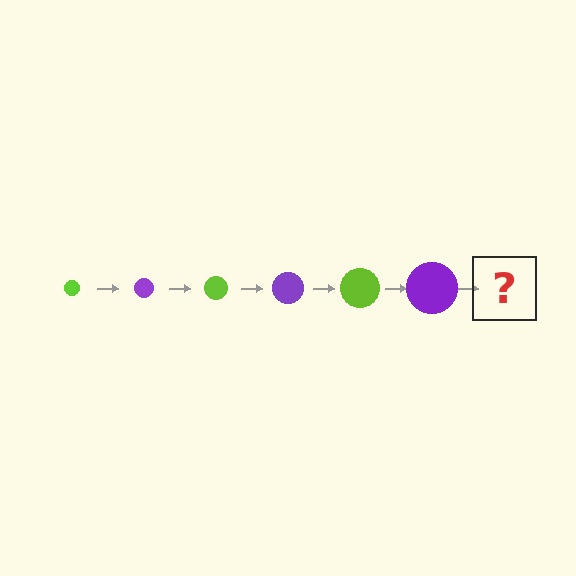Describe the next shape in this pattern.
It should be a lime circle, larger than the previous one.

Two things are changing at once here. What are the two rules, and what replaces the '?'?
The two rules are that the circle grows larger each step and the color cycles through lime and purple. The '?' should be a lime circle, larger than the previous one.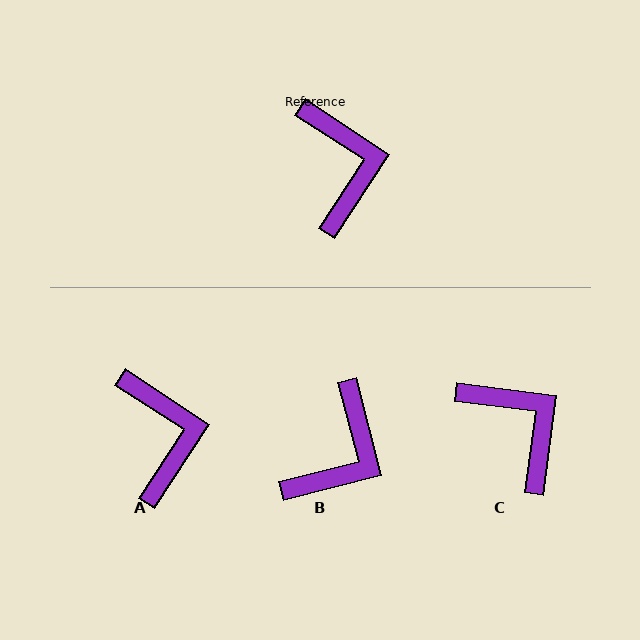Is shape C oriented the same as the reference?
No, it is off by about 25 degrees.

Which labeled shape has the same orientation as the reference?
A.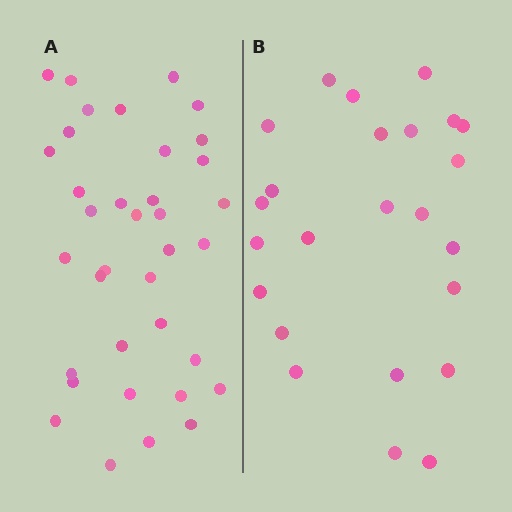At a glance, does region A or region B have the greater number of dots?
Region A (the left region) has more dots.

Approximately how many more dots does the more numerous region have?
Region A has roughly 12 or so more dots than region B.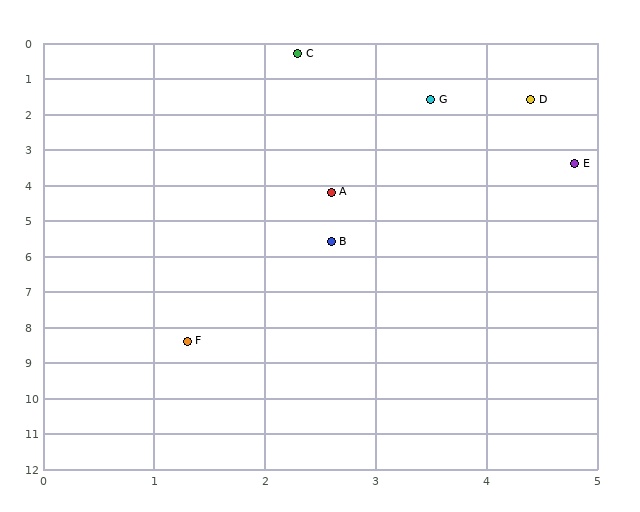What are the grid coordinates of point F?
Point F is at approximately (1.3, 8.4).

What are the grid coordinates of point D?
Point D is at approximately (4.4, 1.6).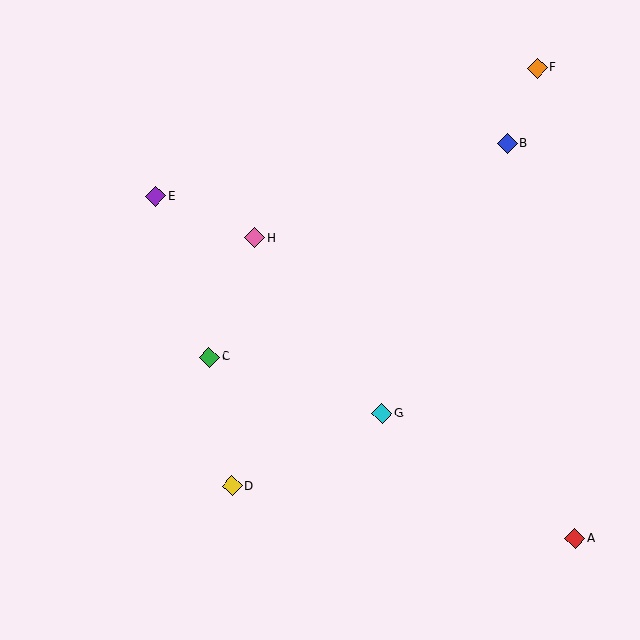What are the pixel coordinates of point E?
Point E is at (156, 196).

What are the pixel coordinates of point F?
Point F is at (537, 68).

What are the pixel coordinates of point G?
Point G is at (382, 413).